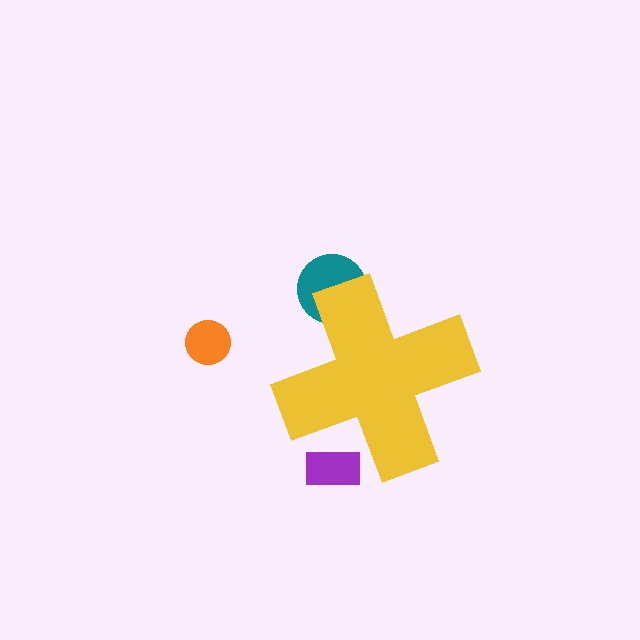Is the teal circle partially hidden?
Yes, the teal circle is partially hidden behind the yellow cross.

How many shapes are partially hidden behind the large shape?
2 shapes are partially hidden.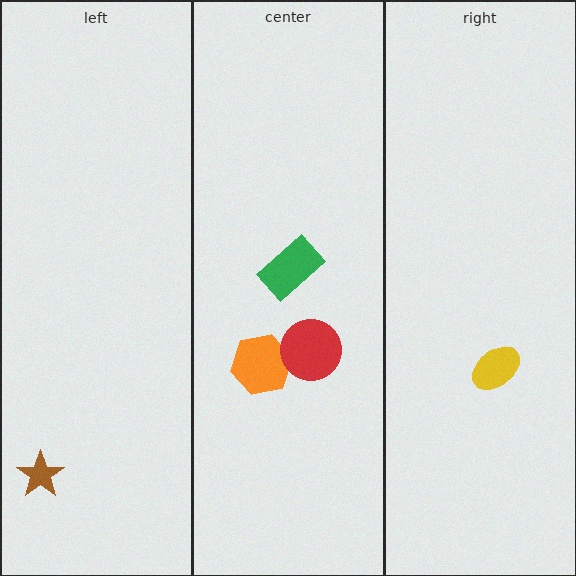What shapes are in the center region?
The orange hexagon, the green rectangle, the red circle.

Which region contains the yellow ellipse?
The right region.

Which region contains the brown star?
The left region.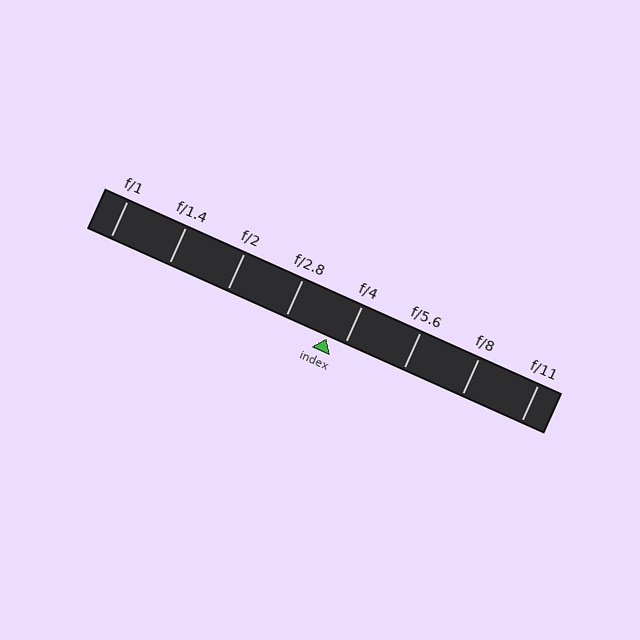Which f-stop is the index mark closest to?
The index mark is closest to f/4.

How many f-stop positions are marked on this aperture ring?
There are 8 f-stop positions marked.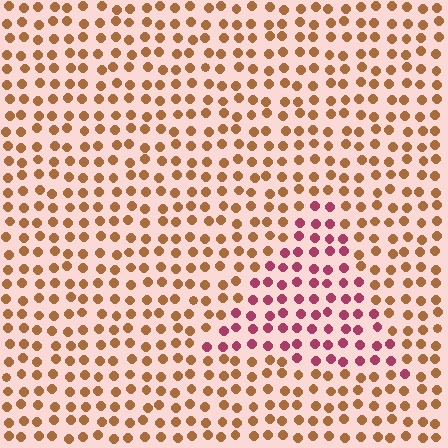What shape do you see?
I see a triangle.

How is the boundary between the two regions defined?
The boundary is defined purely by a slight shift in hue (about 50 degrees). Spacing, size, and orientation are identical on both sides.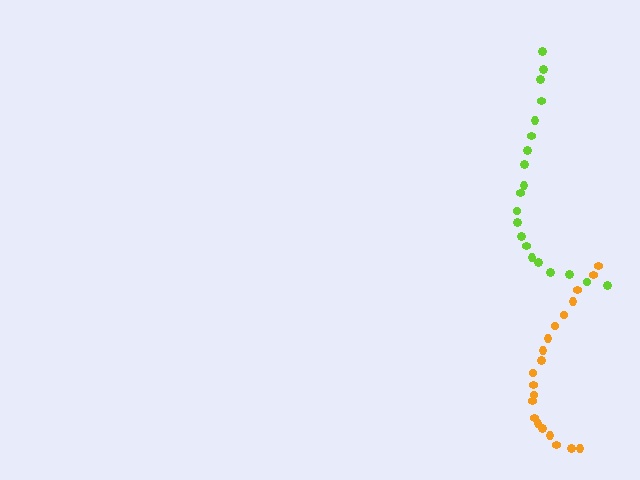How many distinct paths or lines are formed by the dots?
There are 2 distinct paths.